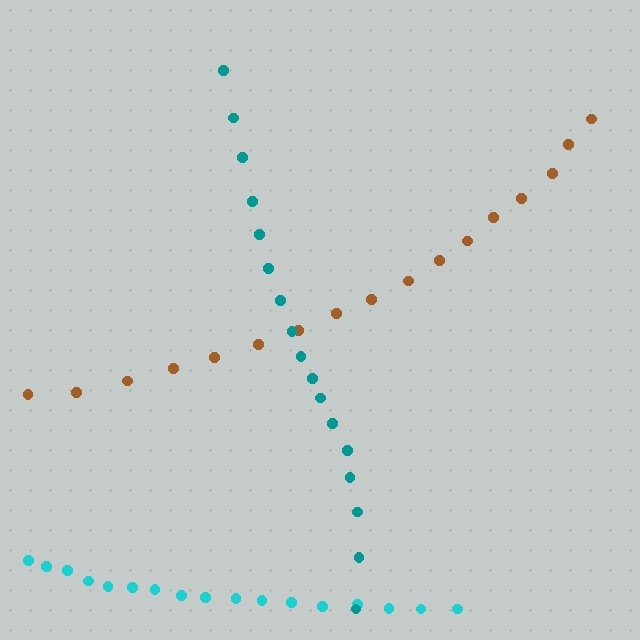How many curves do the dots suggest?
There are 3 distinct paths.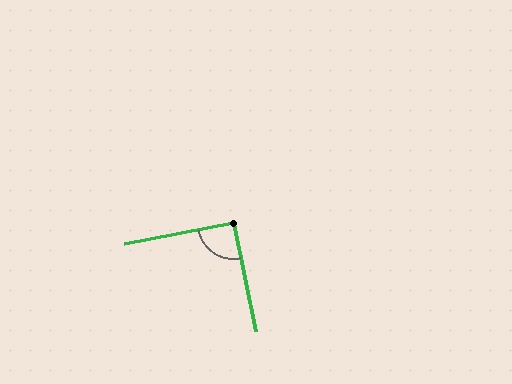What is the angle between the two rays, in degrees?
Approximately 91 degrees.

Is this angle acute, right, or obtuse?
It is approximately a right angle.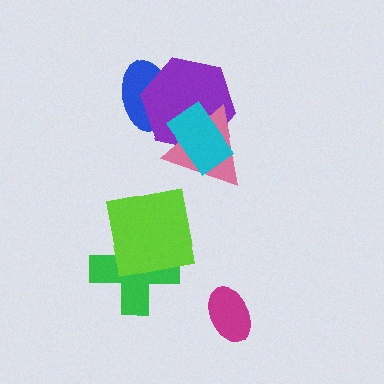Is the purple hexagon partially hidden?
Yes, it is partially covered by another shape.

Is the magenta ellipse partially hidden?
No, no other shape covers it.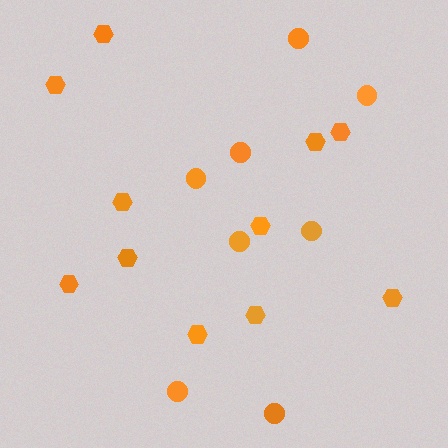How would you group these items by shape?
There are 2 groups: one group of hexagons (11) and one group of circles (8).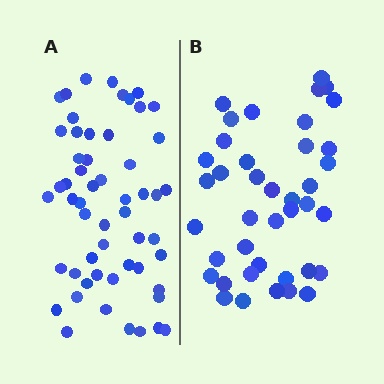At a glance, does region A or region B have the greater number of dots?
Region A (the left region) has more dots.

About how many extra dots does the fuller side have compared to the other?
Region A has approximately 15 more dots than region B.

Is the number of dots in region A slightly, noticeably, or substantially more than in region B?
Region A has noticeably more, but not dramatically so. The ratio is roughly 1.4 to 1.